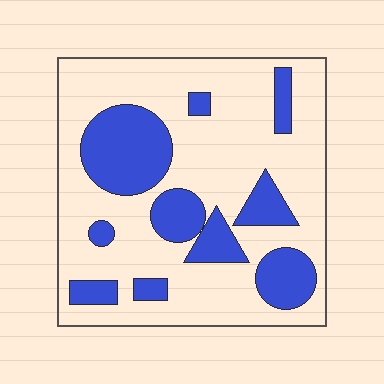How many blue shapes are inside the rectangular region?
10.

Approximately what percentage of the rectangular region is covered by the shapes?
Approximately 30%.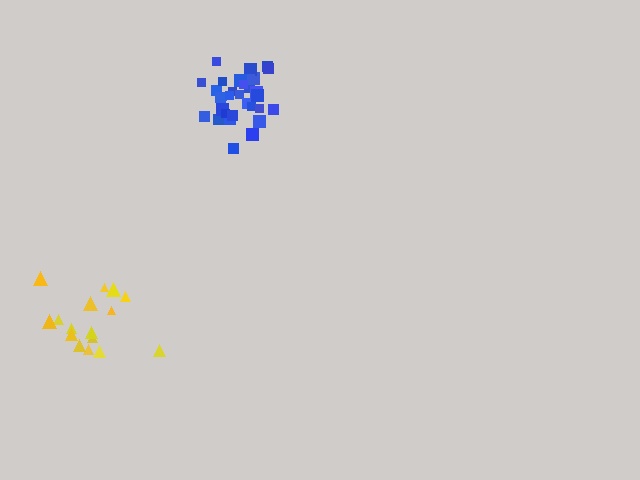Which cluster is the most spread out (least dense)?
Yellow.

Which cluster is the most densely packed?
Blue.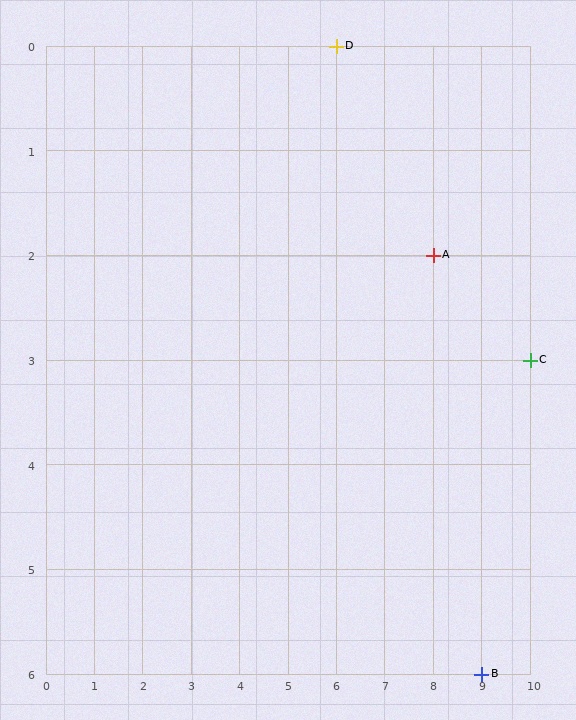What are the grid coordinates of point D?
Point D is at grid coordinates (6, 0).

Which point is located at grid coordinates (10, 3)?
Point C is at (10, 3).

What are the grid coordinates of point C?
Point C is at grid coordinates (10, 3).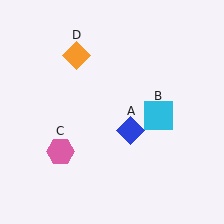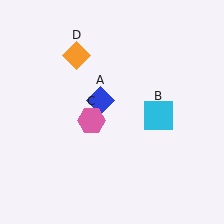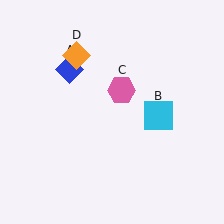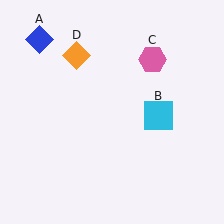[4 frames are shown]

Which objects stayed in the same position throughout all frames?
Cyan square (object B) and orange diamond (object D) remained stationary.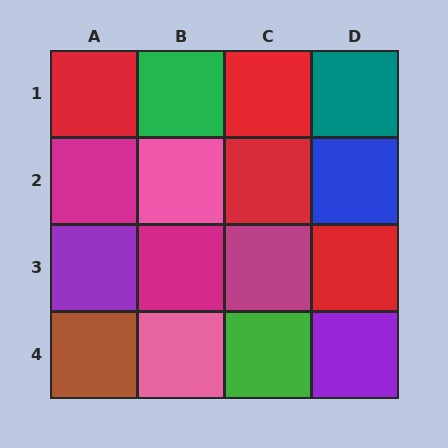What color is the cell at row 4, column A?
Brown.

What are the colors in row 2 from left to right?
Magenta, pink, red, blue.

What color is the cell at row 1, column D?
Teal.